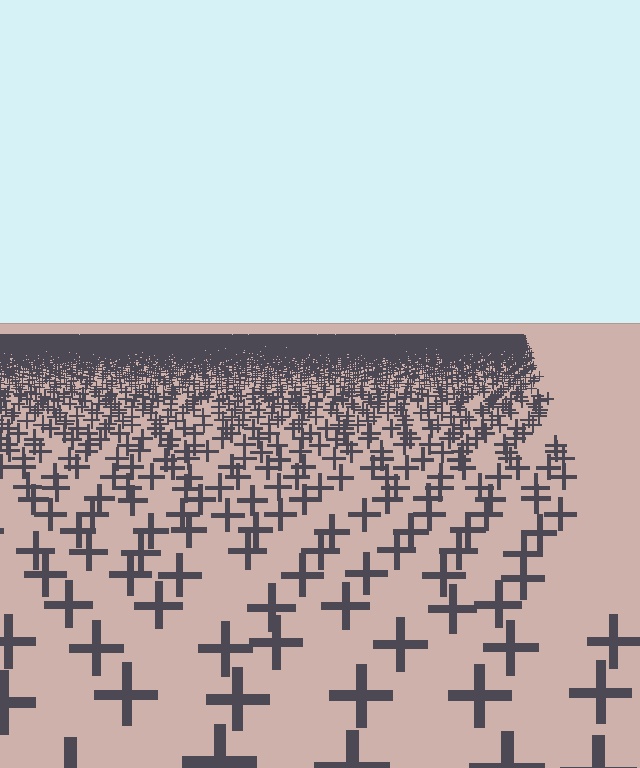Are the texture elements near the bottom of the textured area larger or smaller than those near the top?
Larger. Near the bottom, elements are closer to the viewer and appear at a bigger on-screen size.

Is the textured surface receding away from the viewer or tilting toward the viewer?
The surface is receding away from the viewer. Texture elements get smaller and denser toward the top.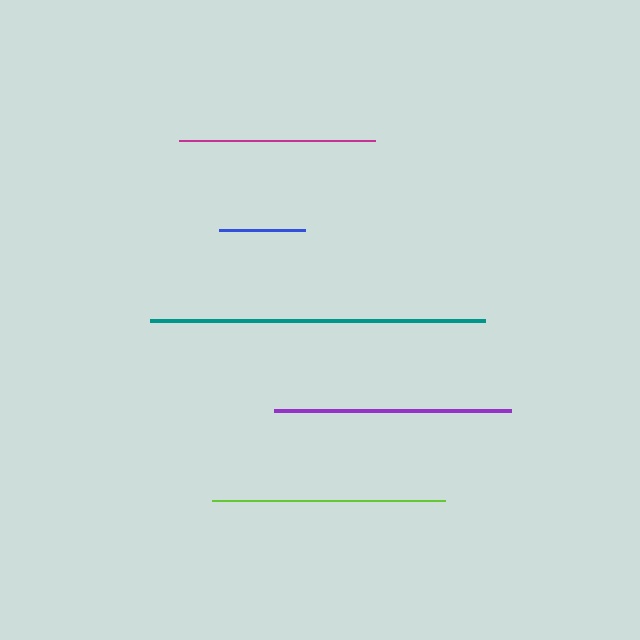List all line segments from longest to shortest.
From longest to shortest: teal, purple, lime, magenta, blue.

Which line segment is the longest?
The teal line is the longest at approximately 335 pixels.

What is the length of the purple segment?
The purple segment is approximately 237 pixels long.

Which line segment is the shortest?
The blue line is the shortest at approximately 86 pixels.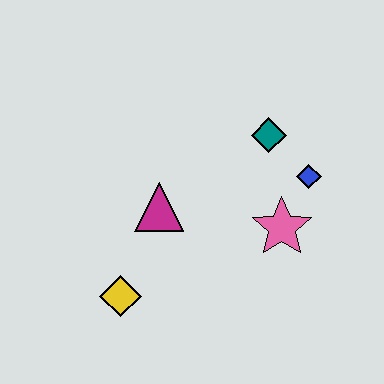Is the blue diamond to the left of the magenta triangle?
No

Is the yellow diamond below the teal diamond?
Yes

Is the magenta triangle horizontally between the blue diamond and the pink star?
No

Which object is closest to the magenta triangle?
The yellow diamond is closest to the magenta triangle.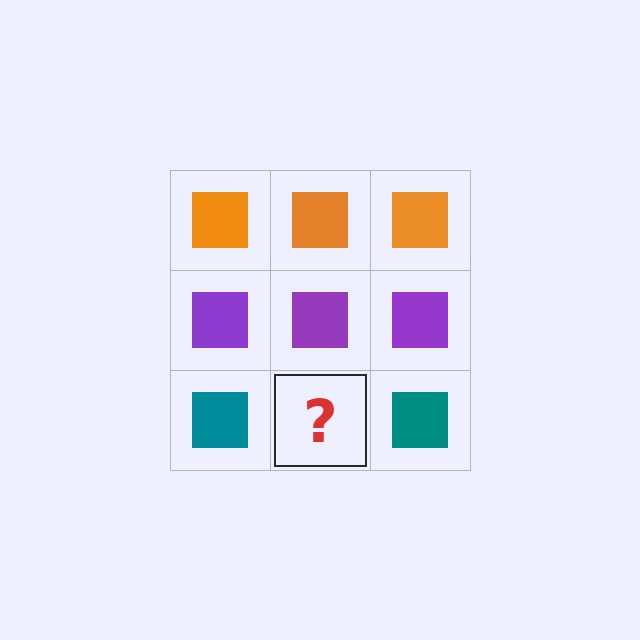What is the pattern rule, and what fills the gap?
The rule is that each row has a consistent color. The gap should be filled with a teal square.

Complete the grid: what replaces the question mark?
The question mark should be replaced with a teal square.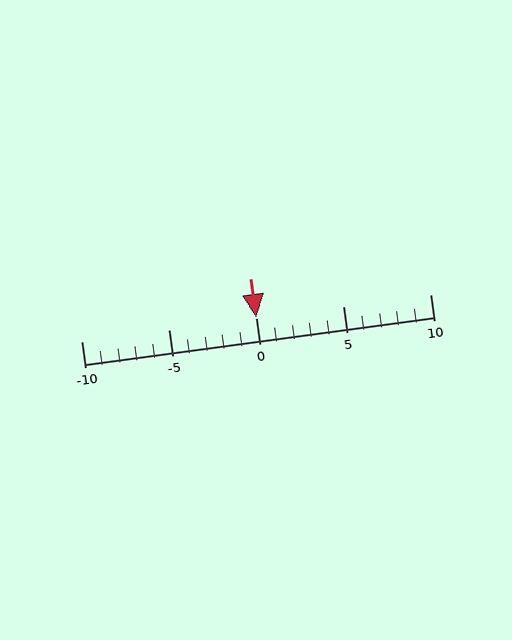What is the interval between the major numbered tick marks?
The major tick marks are spaced 5 units apart.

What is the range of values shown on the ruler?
The ruler shows values from -10 to 10.